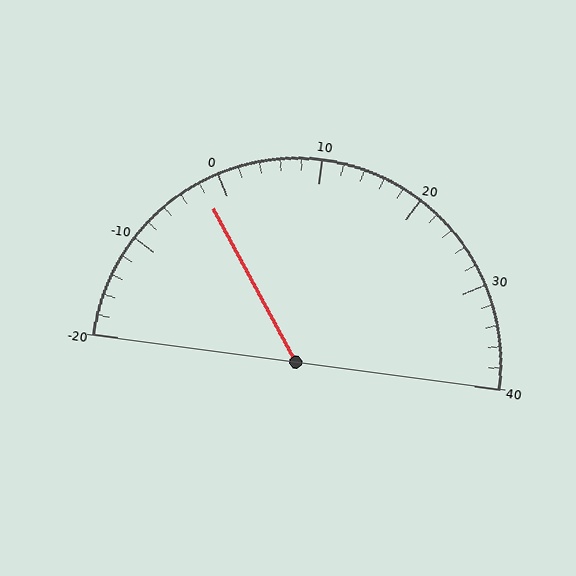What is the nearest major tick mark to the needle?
The nearest major tick mark is 0.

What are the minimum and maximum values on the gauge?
The gauge ranges from -20 to 40.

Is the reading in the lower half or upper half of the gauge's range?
The reading is in the lower half of the range (-20 to 40).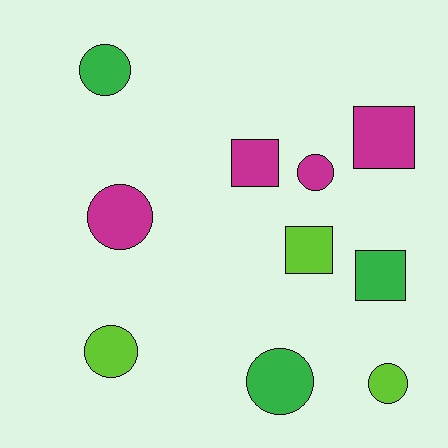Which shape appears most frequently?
Circle, with 6 objects.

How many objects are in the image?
There are 10 objects.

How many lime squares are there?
There is 1 lime square.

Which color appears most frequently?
Magenta, with 4 objects.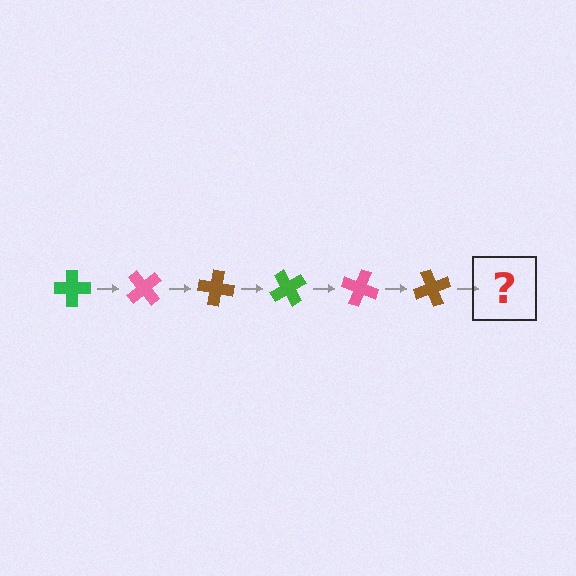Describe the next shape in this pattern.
It should be a green cross, rotated 300 degrees from the start.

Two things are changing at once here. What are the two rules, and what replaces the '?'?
The two rules are that it rotates 50 degrees each step and the color cycles through green, pink, and brown. The '?' should be a green cross, rotated 300 degrees from the start.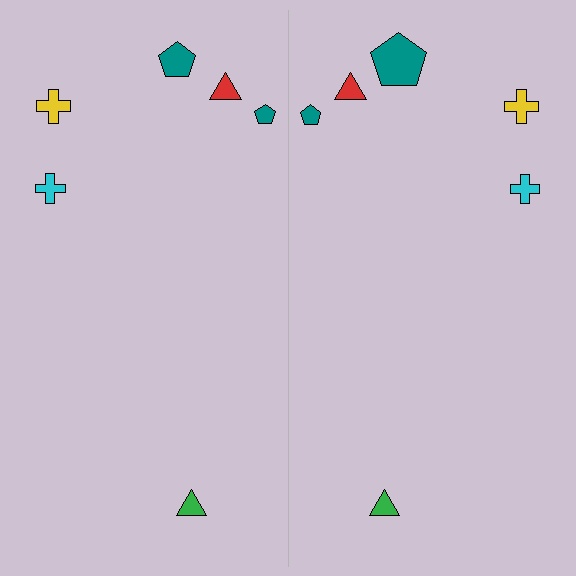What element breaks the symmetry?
The teal pentagon on the right side has a different size than its mirror counterpart.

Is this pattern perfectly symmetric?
No, the pattern is not perfectly symmetric. The teal pentagon on the right side has a different size than its mirror counterpart.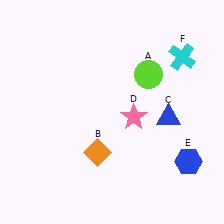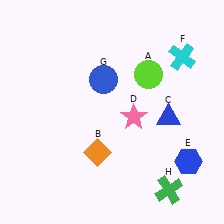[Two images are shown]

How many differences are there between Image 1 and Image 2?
There are 2 differences between the two images.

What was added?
A blue circle (G), a green cross (H) were added in Image 2.